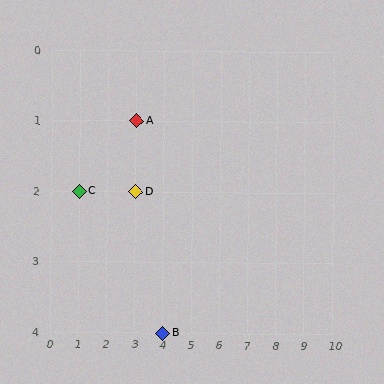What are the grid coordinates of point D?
Point D is at grid coordinates (3, 2).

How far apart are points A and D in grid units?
Points A and D are 1 row apart.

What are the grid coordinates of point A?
Point A is at grid coordinates (3, 1).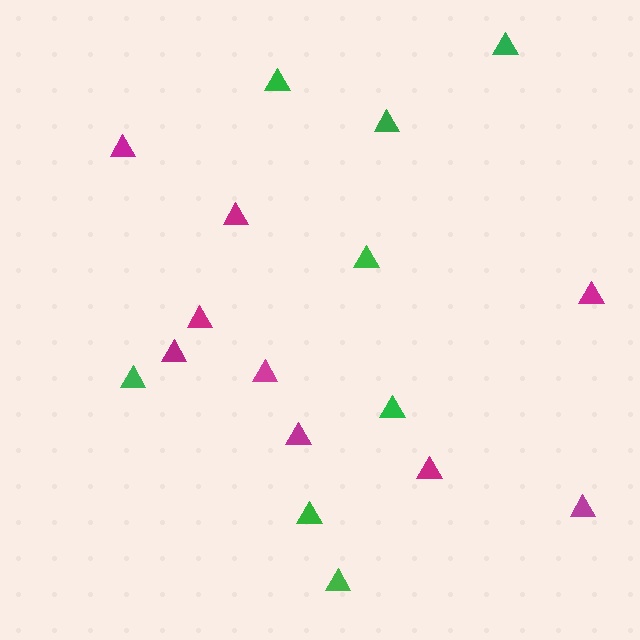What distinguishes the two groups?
There are 2 groups: one group of green triangles (8) and one group of magenta triangles (9).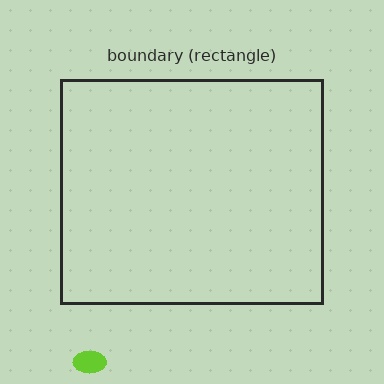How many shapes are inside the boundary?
0 inside, 1 outside.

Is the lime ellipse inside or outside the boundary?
Outside.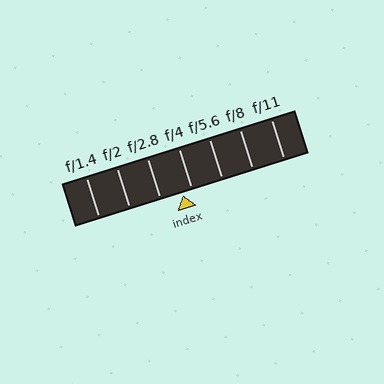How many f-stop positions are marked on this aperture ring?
There are 7 f-stop positions marked.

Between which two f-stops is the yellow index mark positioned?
The index mark is between f/2.8 and f/4.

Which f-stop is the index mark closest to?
The index mark is closest to f/4.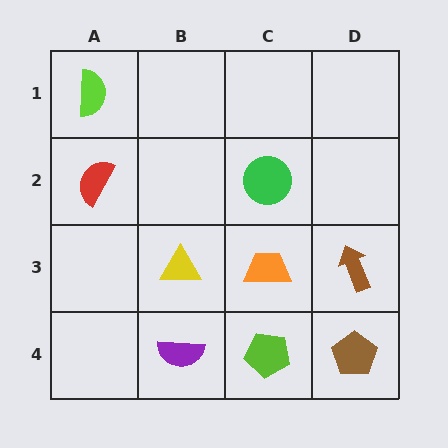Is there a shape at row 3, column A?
No, that cell is empty.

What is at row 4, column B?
A purple semicircle.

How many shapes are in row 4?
3 shapes.